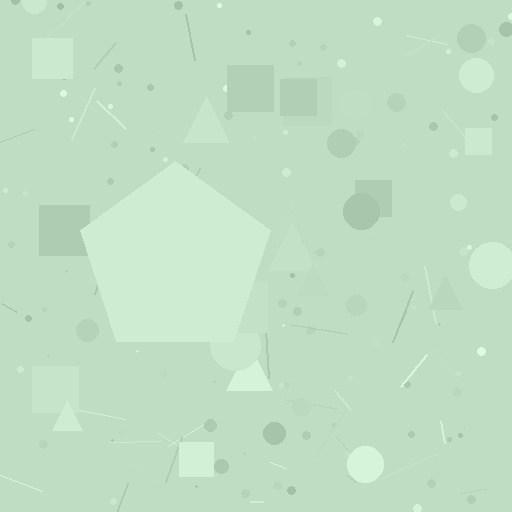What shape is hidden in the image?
A pentagon is hidden in the image.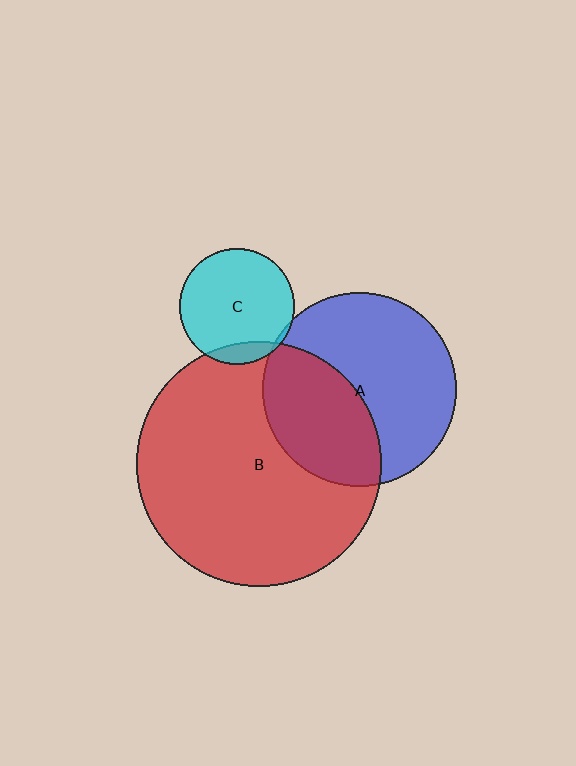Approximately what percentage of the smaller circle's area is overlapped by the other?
Approximately 10%.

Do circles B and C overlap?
Yes.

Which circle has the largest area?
Circle B (red).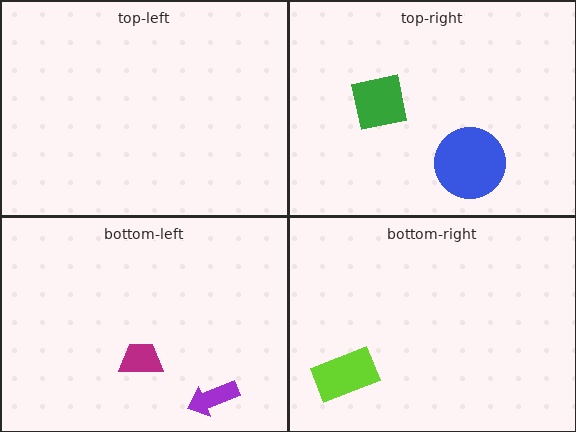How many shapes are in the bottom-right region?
1.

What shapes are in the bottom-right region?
The lime rectangle.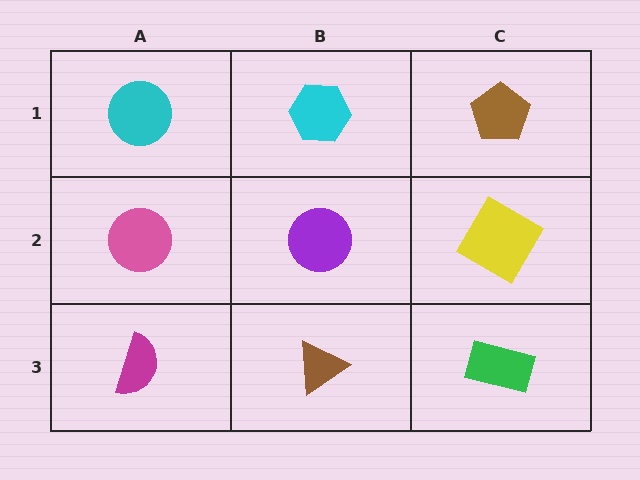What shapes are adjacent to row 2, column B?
A cyan hexagon (row 1, column B), a brown triangle (row 3, column B), a pink circle (row 2, column A), a yellow diamond (row 2, column C).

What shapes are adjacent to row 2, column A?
A cyan circle (row 1, column A), a magenta semicircle (row 3, column A), a purple circle (row 2, column B).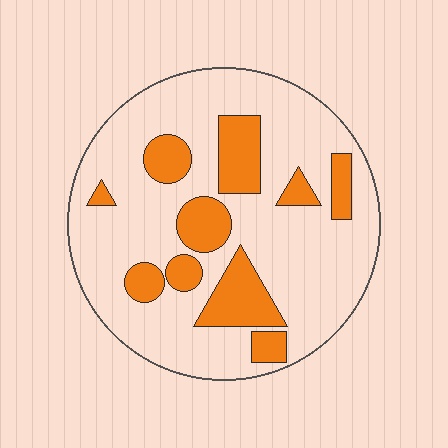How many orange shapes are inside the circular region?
10.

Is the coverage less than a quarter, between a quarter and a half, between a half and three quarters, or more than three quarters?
Less than a quarter.